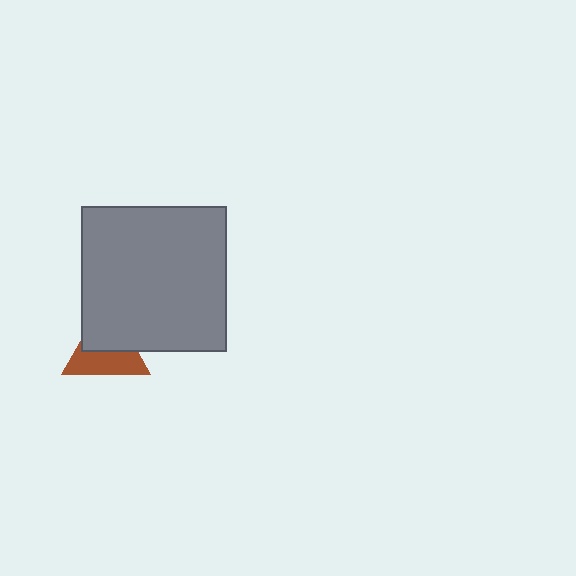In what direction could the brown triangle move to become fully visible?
The brown triangle could move toward the lower-left. That would shift it out from behind the gray square entirely.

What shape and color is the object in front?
The object in front is a gray square.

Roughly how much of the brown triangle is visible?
About half of it is visible (roughly 52%).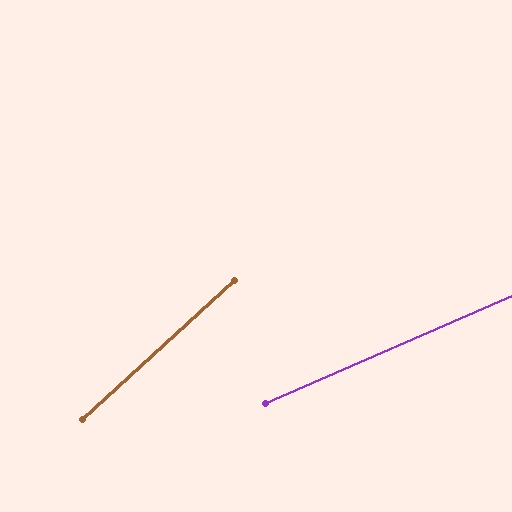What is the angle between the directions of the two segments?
Approximately 19 degrees.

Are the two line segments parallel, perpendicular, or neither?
Neither parallel nor perpendicular — they differ by about 19°.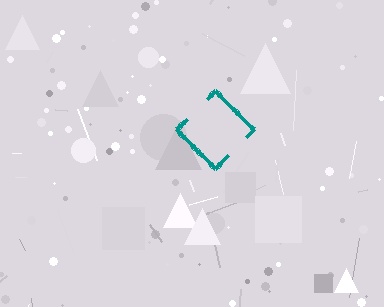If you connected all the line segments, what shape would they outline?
They would outline a diamond.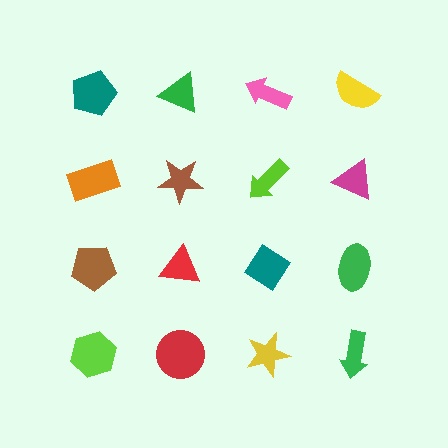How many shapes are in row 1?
4 shapes.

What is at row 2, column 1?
An orange rectangle.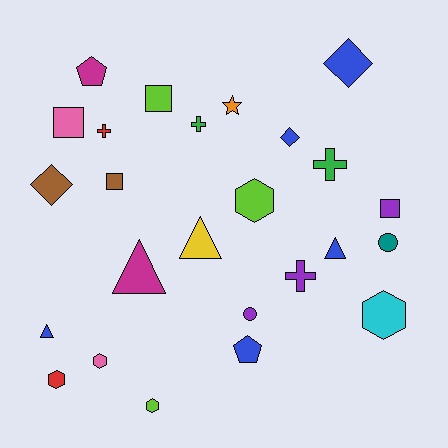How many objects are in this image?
There are 25 objects.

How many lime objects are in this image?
There are 3 lime objects.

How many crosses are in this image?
There are 4 crosses.